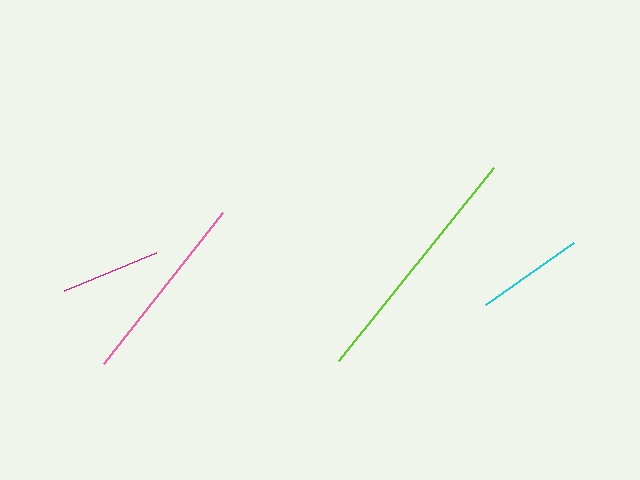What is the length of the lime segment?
The lime segment is approximately 247 pixels long.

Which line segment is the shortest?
The magenta line is the shortest at approximately 99 pixels.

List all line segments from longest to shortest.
From longest to shortest: lime, pink, cyan, magenta.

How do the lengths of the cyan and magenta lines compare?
The cyan and magenta lines are approximately the same length.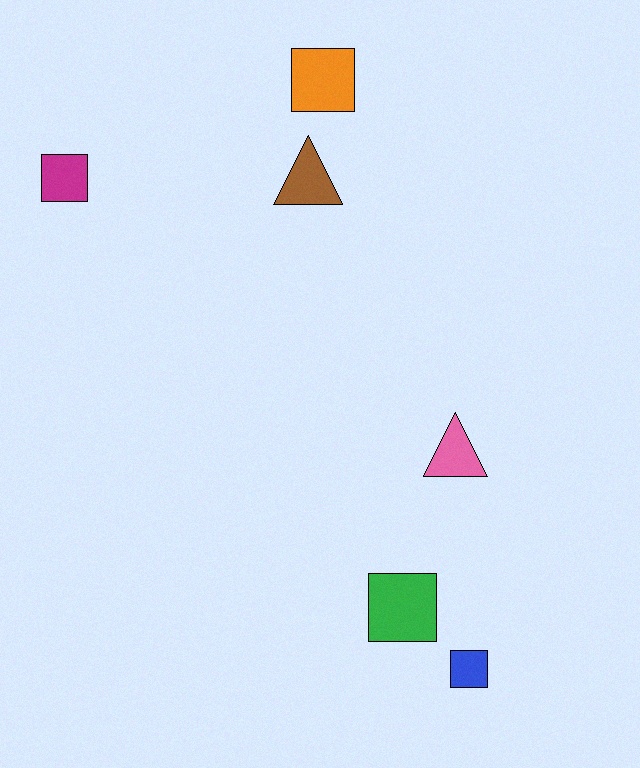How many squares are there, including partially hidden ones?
There are 4 squares.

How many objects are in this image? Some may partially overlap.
There are 6 objects.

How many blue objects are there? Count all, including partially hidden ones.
There is 1 blue object.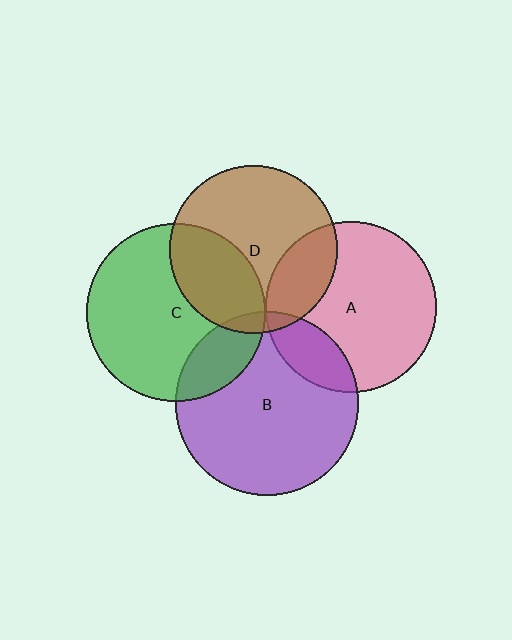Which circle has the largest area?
Circle B (purple).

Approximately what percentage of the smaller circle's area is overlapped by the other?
Approximately 20%.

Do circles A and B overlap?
Yes.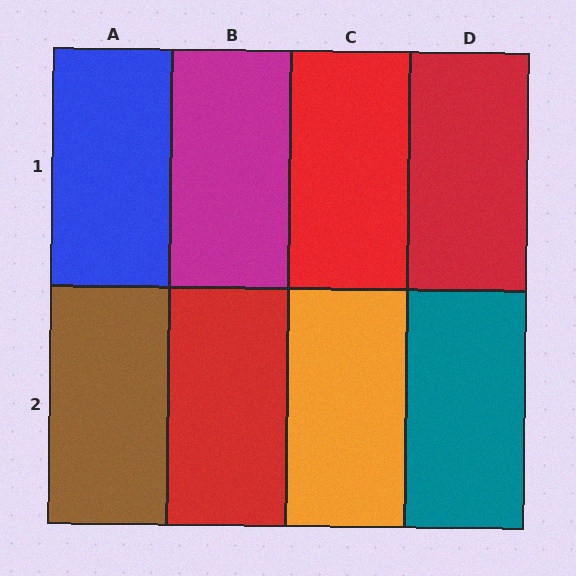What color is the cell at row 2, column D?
Teal.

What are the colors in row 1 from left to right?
Blue, magenta, red, red.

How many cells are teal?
1 cell is teal.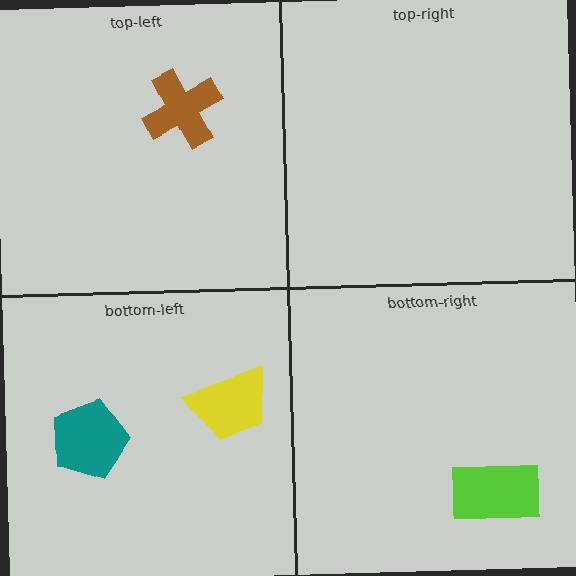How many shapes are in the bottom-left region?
2.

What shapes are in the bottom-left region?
The yellow trapezoid, the teal pentagon.